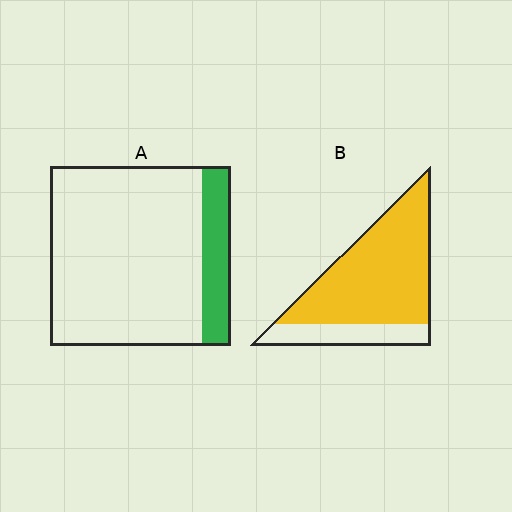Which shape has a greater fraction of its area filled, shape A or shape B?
Shape B.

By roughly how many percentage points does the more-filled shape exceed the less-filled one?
By roughly 60 percentage points (B over A).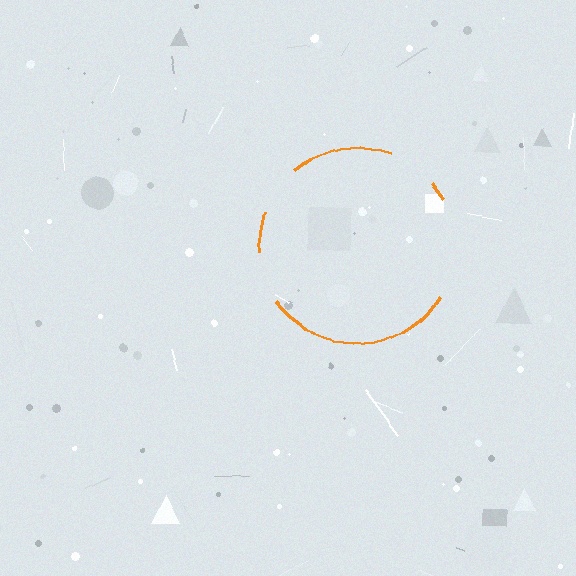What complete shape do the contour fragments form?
The contour fragments form a circle.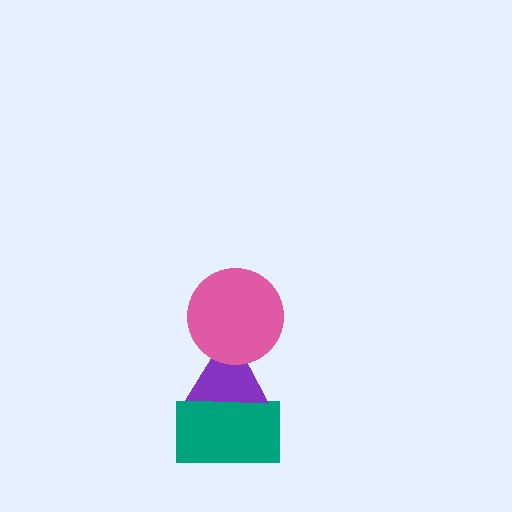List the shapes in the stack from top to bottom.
From top to bottom: the pink circle, the purple triangle, the teal rectangle.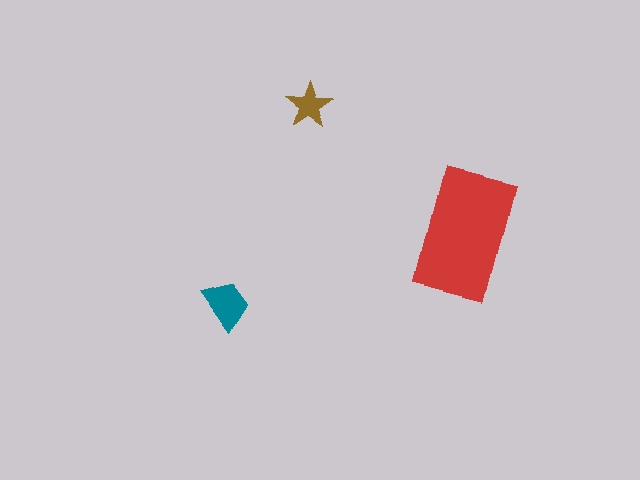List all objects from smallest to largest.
The brown star, the teal trapezoid, the red rectangle.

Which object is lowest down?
The teal trapezoid is bottommost.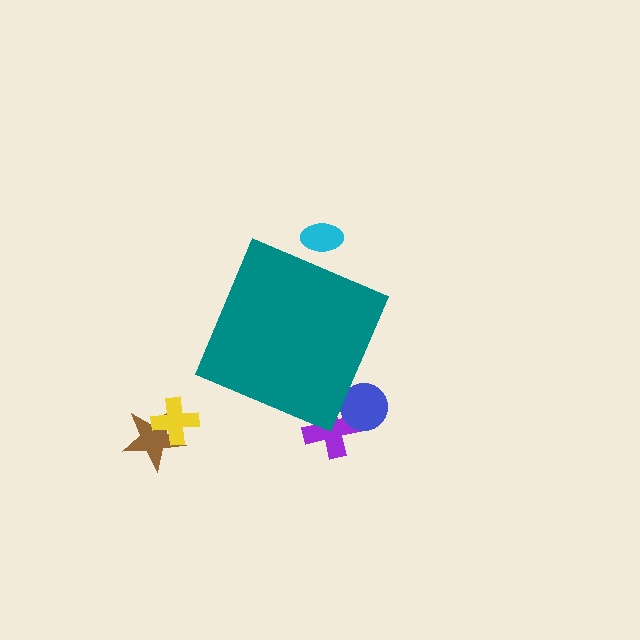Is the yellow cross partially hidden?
No, the yellow cross is fully visible.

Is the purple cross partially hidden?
Yes, the purple cross is partially hidden behind the teal diamond.